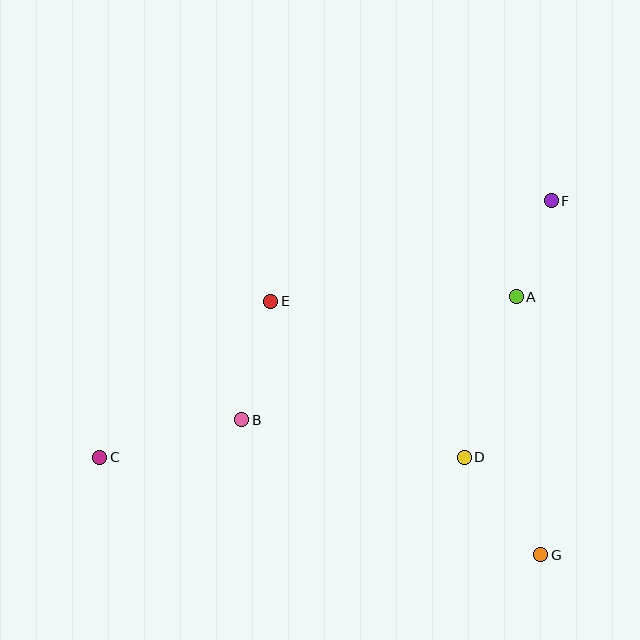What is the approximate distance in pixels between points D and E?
The distance between D and E is approximately 248 pixels.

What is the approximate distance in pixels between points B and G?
The distance between B and G is approximately 328 pixels.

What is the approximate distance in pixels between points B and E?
The distance between B and E is approximately 122 pixels.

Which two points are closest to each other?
Points A and F are closest to each other.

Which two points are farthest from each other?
Points C and F are farthest from each other.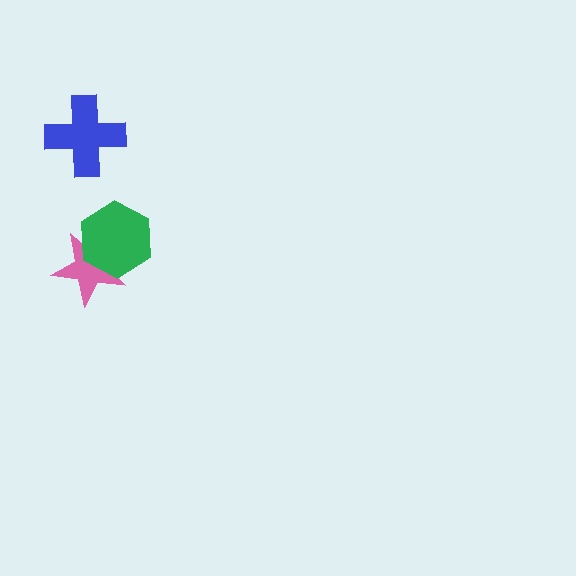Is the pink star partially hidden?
Yes, it is partially covered by another shape.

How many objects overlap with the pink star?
1 object overlaps with the pink star.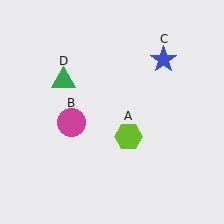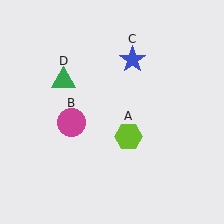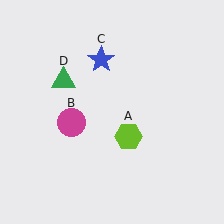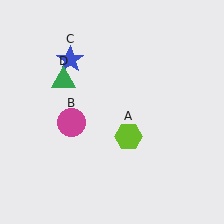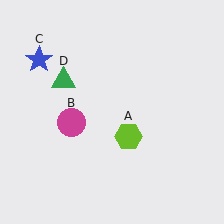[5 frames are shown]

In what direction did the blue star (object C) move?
The blue star (object C) moved left.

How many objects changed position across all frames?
1 object changed position: blue star (object C).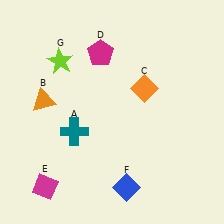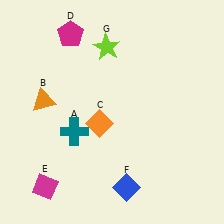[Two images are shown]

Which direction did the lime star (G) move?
The lime star (G) moved right.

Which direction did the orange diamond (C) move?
The orange diamond (C) moved left.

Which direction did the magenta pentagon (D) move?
The magenta pentagon (D) moved left.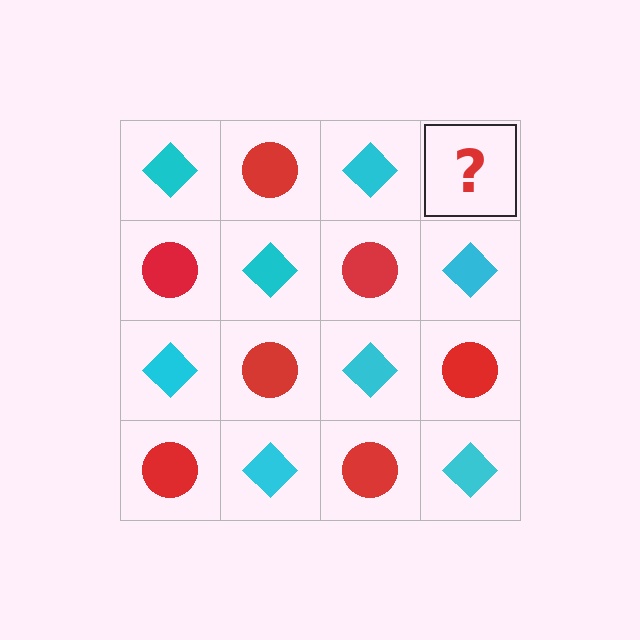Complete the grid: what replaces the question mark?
The question mark should be replaced with a red circle.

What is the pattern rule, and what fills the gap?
The rule is that it alternates cyan diamond and red circle in a checkerboard pattern. The gap should be filled with a red circle.